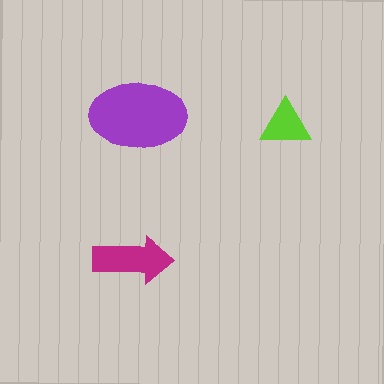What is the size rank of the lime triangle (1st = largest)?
3rd.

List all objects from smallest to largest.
The lime triangle, the magenta arrow, the purple ellipse.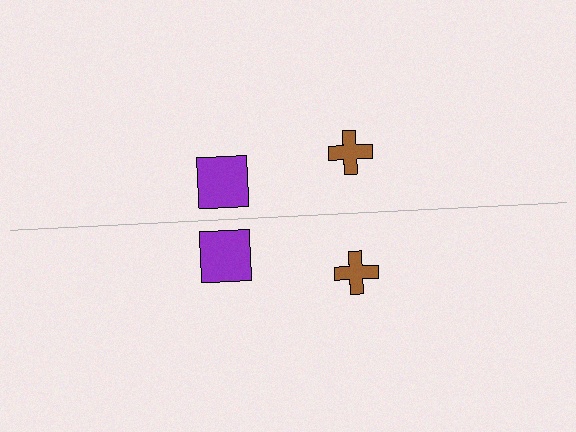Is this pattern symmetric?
Yes, this pattern has bilateral (reflection) symmetry.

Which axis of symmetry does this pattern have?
The pattern has a horizontal axis of symmetry running through the center of the image.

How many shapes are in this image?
There are 4 shapes in this image.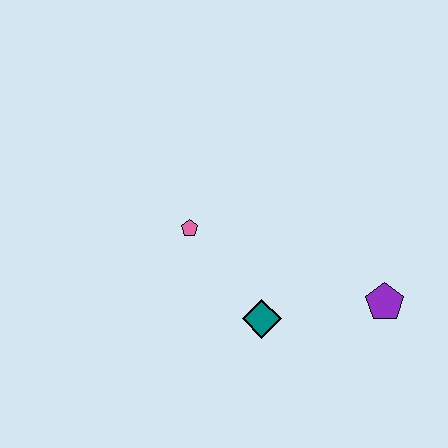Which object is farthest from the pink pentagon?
The purple pentagon is farthest from the pink pentagon.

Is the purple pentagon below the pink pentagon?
Yes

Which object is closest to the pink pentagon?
The teal diamond is closest to the pink pentagon.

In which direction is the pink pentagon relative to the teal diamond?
The pink pentagon is above the teal diamond.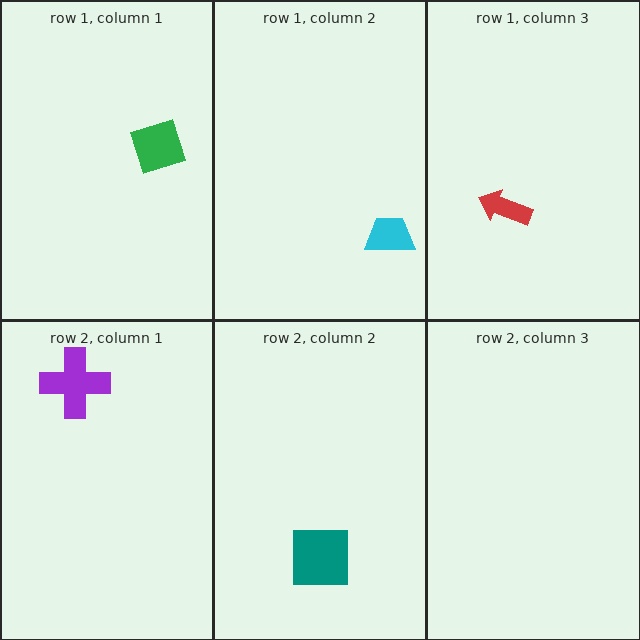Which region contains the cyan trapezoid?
The row 1, column 2 region.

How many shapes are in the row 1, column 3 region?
1.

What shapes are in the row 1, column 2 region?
The cyan trapezoid.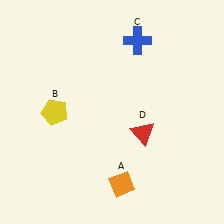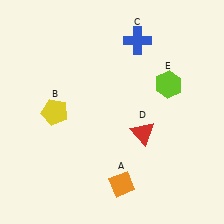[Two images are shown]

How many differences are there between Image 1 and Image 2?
There is 1 difference between the two images.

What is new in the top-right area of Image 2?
A lime hexagon (E) was added in the top-right area of Image 2.